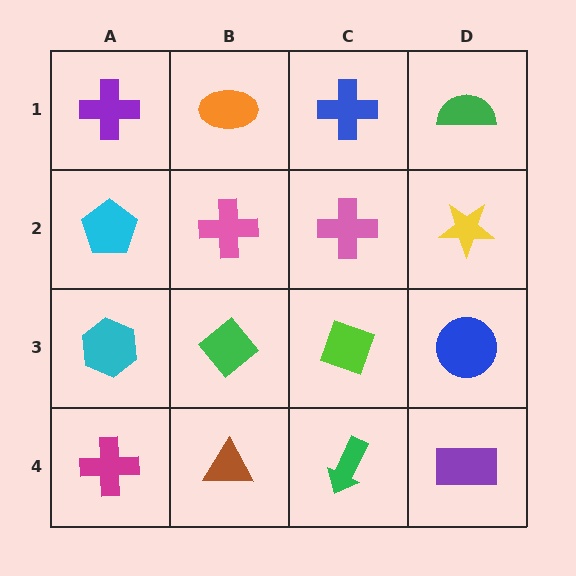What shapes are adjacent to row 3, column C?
A pink cross (row 2, column C), a green arrow (row 4, column C), a green diamond (row 3, column B), a blue circle (row 3, column D).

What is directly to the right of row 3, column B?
A lime diamond.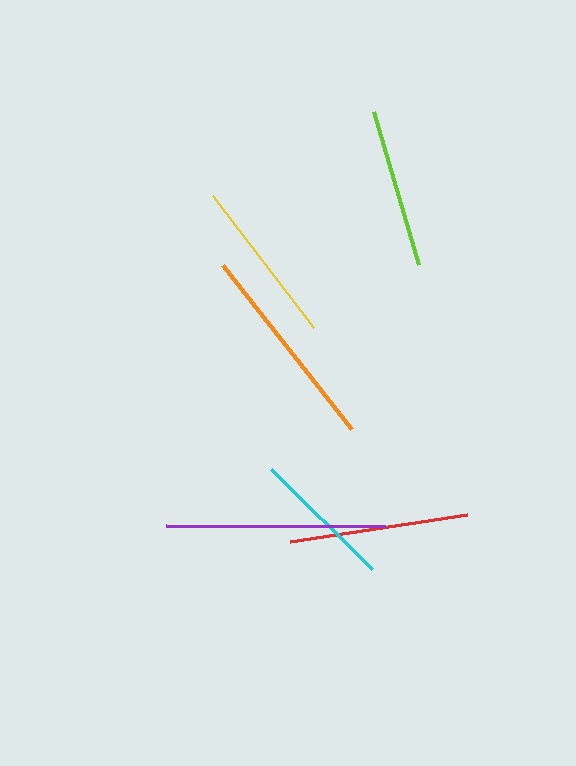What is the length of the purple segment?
The purple segment is approximately 219 pixels long.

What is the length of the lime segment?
The lime segment is approximately 159 pixels long.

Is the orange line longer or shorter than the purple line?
The purple line is longer than the orange line.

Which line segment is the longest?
The purple line is the longest at approximately 219 pixels.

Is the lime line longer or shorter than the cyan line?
The lime line is longer than the cyan line.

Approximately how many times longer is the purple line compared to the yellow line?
The purple line is approximately 1.3 times the length of the yellow line.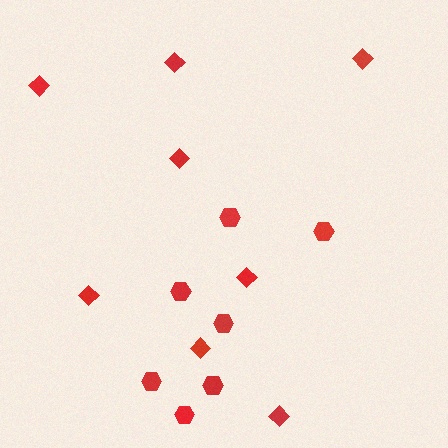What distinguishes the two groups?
There are 2 groups: one group of diamonds (8) and one group of hexagons (7).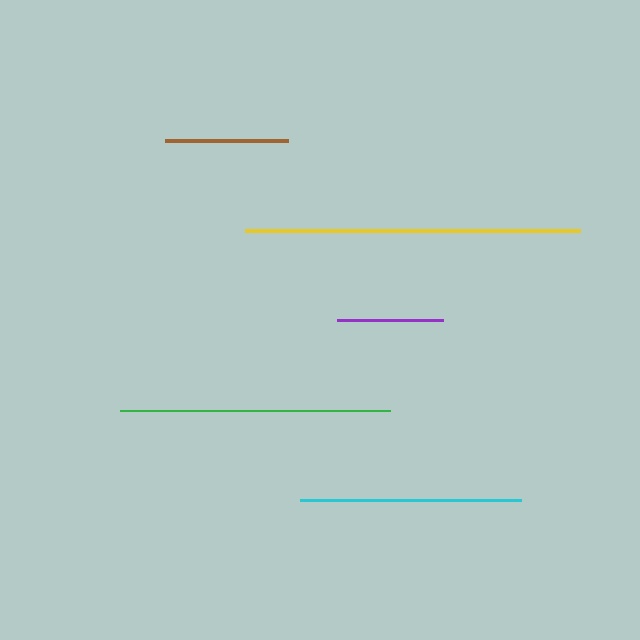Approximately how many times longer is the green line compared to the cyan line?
The green line is approximately 1.2 times the length of the cyan line.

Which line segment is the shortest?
The purple line is the shortest at approximately 106 pixels.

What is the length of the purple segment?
The purple segment is approximately 106 pixels long.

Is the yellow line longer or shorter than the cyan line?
The yellow line is longer than the cyan line.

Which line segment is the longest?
The yellow line is the longest at approximately 336 pixels.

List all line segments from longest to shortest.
From longest to shortest: yellow, green, cyan, brown, purple.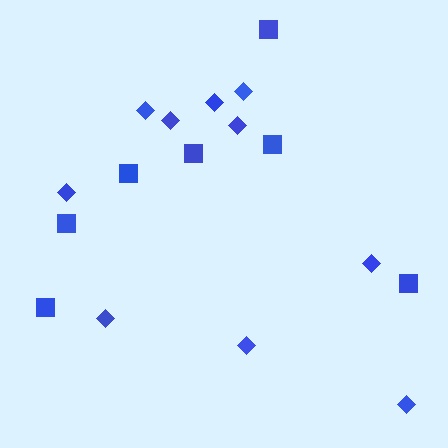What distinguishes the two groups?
There are 2 groups: one group of squares (7) and one group of diamonds (10).